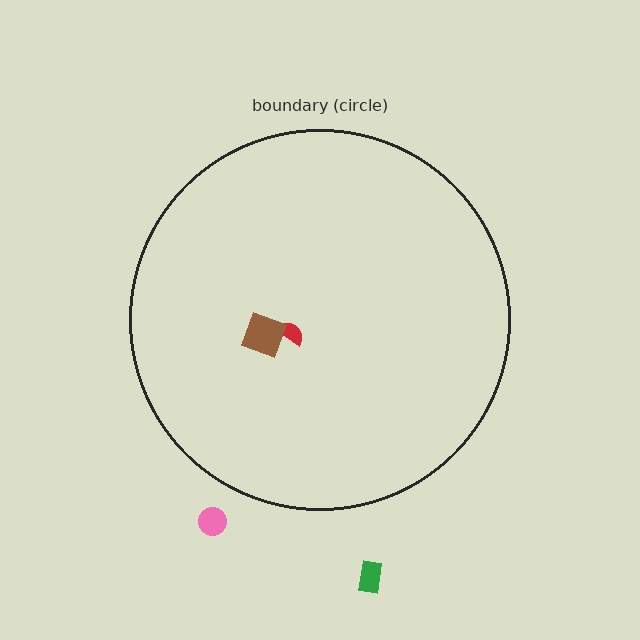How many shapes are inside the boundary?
2 inside, 2 outside.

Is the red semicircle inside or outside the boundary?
Inside.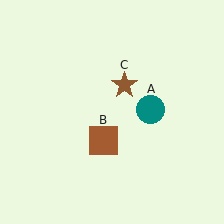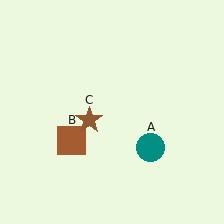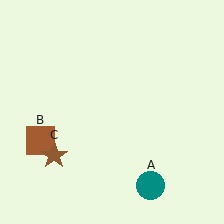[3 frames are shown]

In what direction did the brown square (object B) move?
The brown square (object B) moved left.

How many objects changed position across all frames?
3 objects changed position: teal circle (object A), brown square (object B), brown star (object C).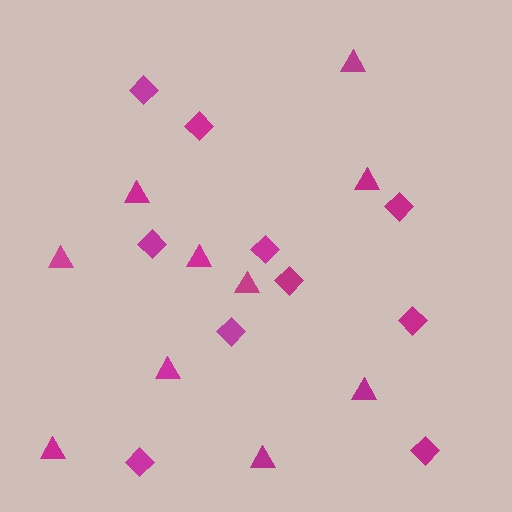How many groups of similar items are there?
There are 2 groups: one group of diamonds (10) and one group of triangles (10).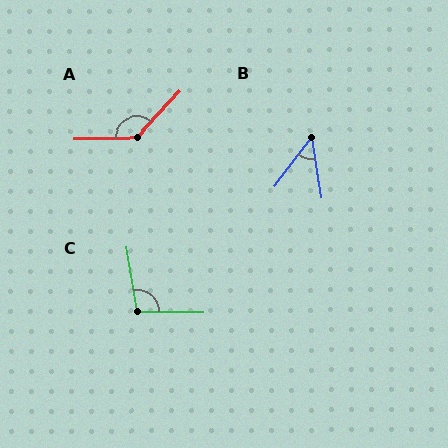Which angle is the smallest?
B, at approximately 46 degrees.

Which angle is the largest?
A, at approximately 133 degrees.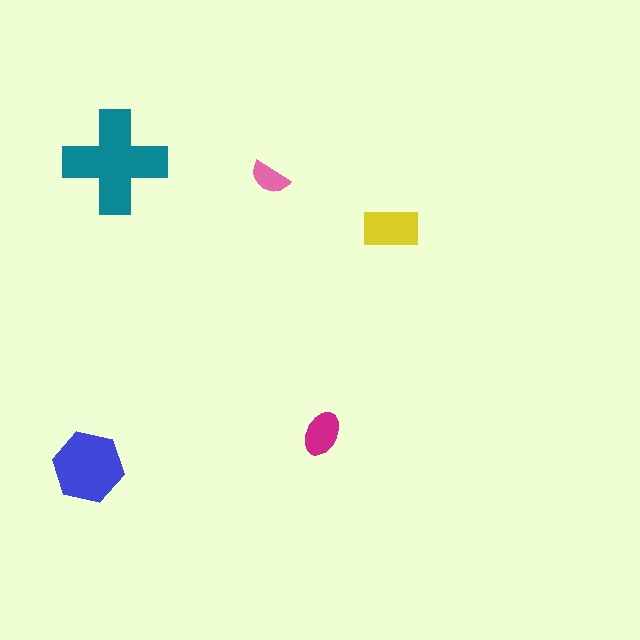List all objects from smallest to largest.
The pink semicircle, the magenta ellipse, the yellow rectangle, the blue hexagon, the teal cross.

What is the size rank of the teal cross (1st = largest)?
1st.